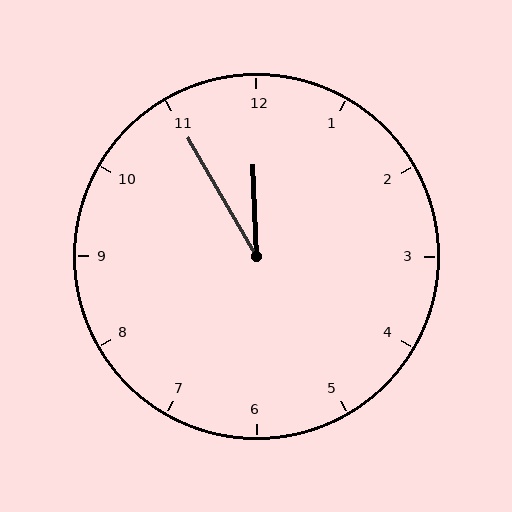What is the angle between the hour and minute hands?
Approximately 28 degrees.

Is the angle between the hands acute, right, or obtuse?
It is acute.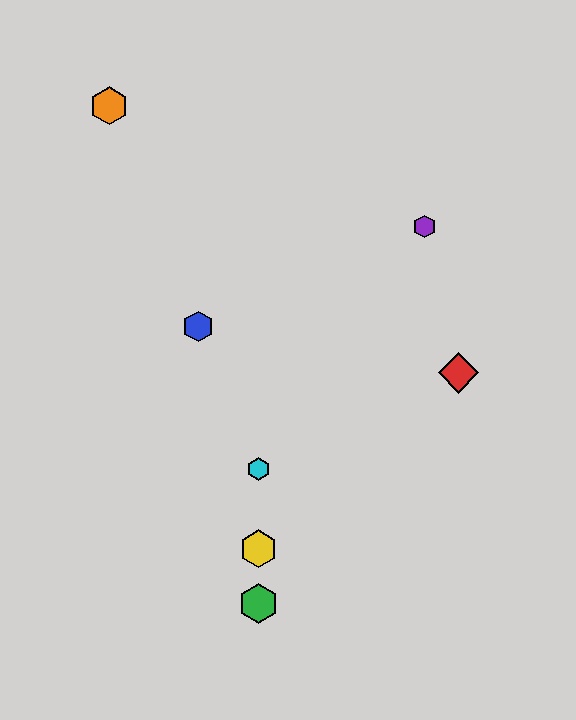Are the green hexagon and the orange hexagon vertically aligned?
No, the green hexagon is at x≈259 and the orange hexagon is at x≈109.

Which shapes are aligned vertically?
The green hexagon, the yellow hexagon, the cyan hexagon are aligned vertically.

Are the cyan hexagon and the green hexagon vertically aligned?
Yes, both are at x≈259.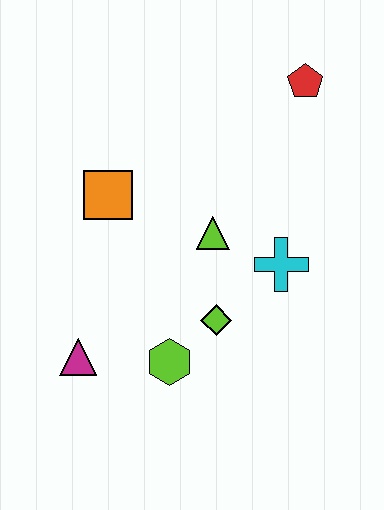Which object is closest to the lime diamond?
The lime hexagon is closest to the lime diamond.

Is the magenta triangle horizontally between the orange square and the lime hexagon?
No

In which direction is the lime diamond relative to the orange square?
The lime diamond is below the orange square.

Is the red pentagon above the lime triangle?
Yes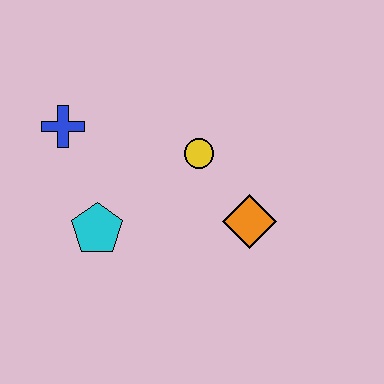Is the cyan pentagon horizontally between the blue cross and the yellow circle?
Yes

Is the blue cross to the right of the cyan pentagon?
No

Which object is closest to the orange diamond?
The yellow circle is closest to the orange diamond.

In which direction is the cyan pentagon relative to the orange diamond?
The cyan pentagon is to the left of the orange diamond.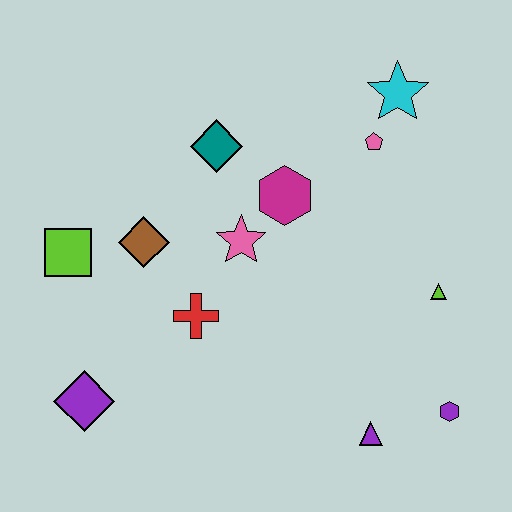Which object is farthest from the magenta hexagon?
The purple diamond is farthest from the magenta hexagon.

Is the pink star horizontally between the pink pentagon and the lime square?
Yes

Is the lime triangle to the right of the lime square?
Yes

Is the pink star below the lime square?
No